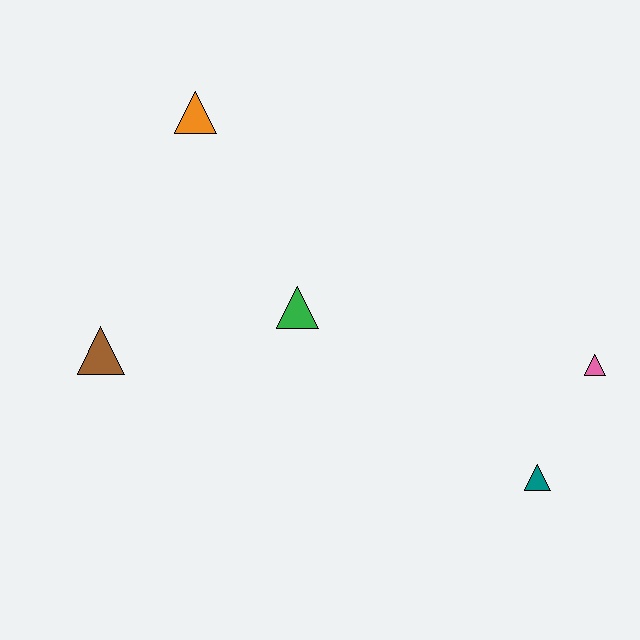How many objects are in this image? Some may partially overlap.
There are 5 objects.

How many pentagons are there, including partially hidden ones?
There are no pentagons.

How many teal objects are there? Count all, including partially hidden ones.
There is 1 teal object.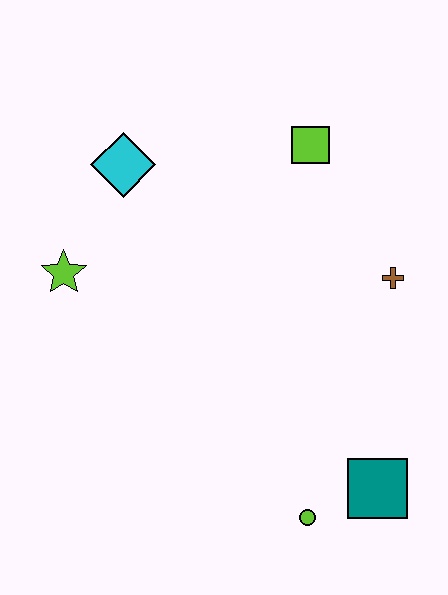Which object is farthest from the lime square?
The lime circle is farthest from the lime square.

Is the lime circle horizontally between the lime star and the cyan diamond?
No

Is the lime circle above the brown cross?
No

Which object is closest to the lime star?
The cyan diamond is closest to the lime star.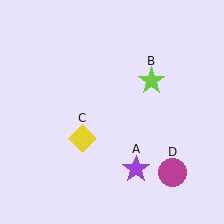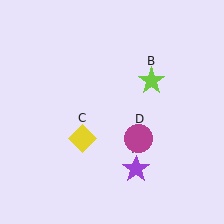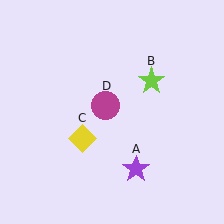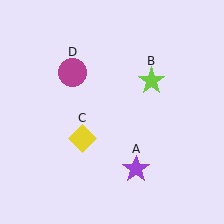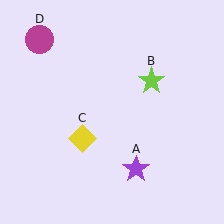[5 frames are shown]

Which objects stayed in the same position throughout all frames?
Purple star (object A) and lime star (object B) and yellow diamond (object C) remained stationary.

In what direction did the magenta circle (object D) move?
The magenta circle (object D) moved up and to the left.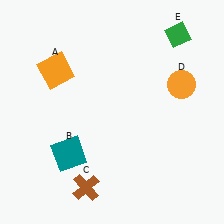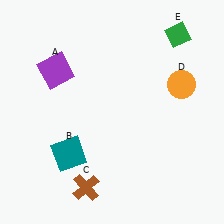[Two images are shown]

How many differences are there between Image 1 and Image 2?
There is 1 difference between the two images.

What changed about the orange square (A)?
In Image 1, A is orange. In Image 2, it changed to purple.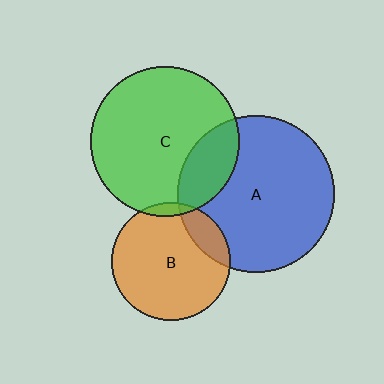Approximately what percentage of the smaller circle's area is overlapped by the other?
Approximately 15%.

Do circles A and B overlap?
Yes.